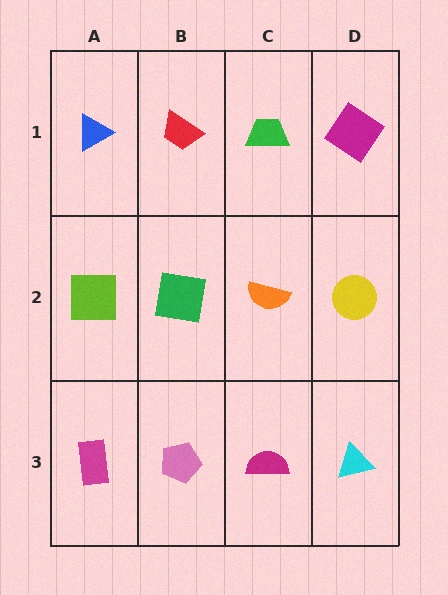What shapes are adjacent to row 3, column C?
An orange semicircle (row 2, column C), a pink pentagon (row 3, column B), a cyan triangle (row 3, column D).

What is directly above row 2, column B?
A red trapezoid.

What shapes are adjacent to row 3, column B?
A green square (row 2, column B), a magenta rectangle (row 3, column A), a magenta semicircle (row 3, column C).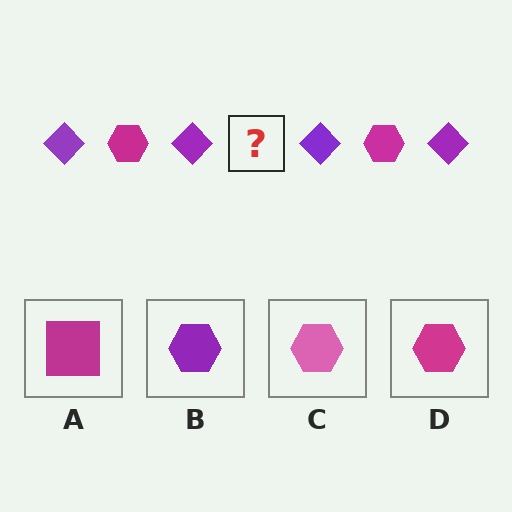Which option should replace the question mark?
Option D.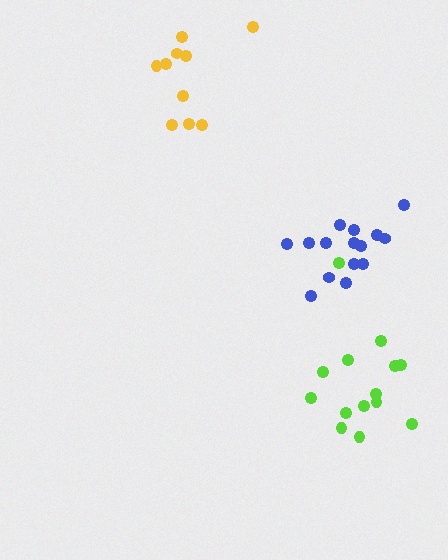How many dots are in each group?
Group 1: 15 dots, Group 2: 10 dots, Group 3: 14 dots (39 total).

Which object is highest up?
The yellow cluster is topmost.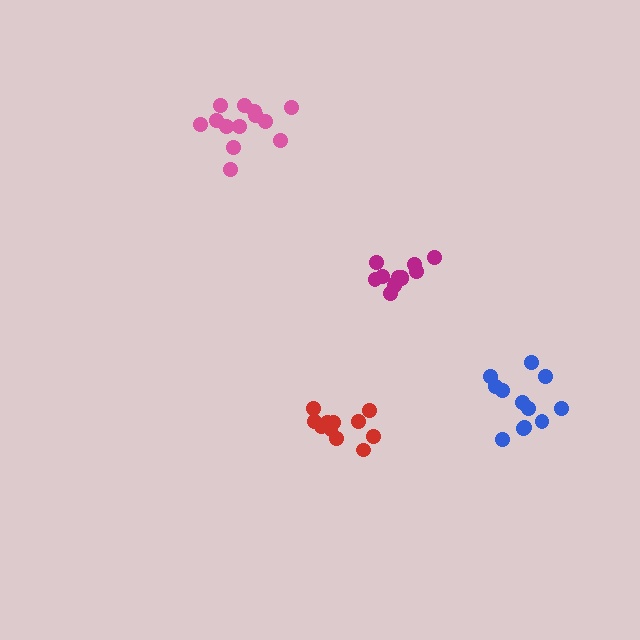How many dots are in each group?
Group 1: 13 dots, Group 2: 11 dots, Group 3: 14 dots, Group 4: 12 dots (50 total).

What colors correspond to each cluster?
The clusters are colored: magenta, red, pink, blue.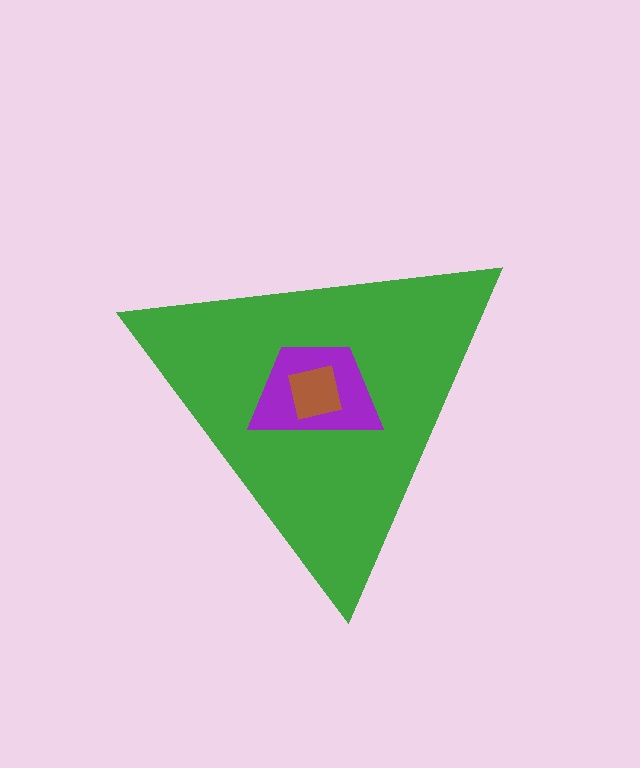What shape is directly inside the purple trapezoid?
The brown square.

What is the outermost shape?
The green triangle.